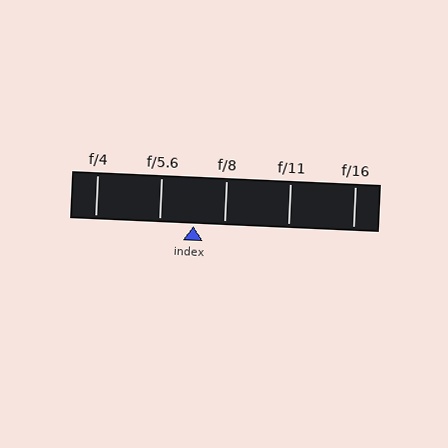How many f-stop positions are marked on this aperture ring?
There are 5 f-stop positions marked.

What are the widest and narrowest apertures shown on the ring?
The widest aperture shown is f/4 and the narrowest is f/16.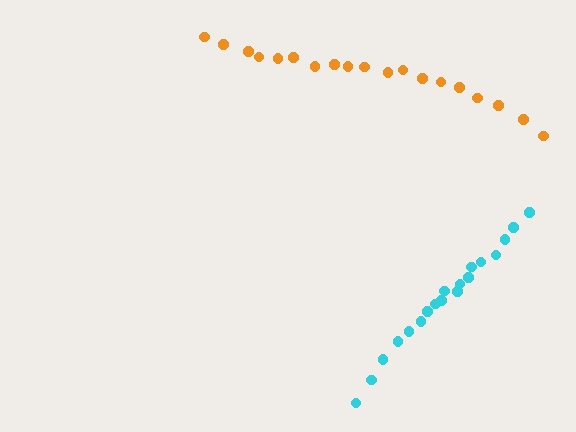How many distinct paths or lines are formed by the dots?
There are 2 distinct paths.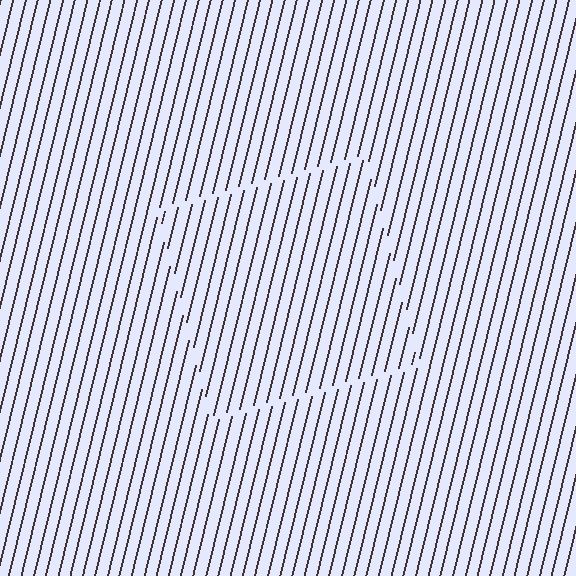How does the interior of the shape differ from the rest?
The interior of the shape contains the same grating, shifted by half a period — the contour is defined by the phase discontinuity where line-ends from the inner and outer gratings abut.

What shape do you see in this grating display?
An illusory square. The interior of the shape contains the same grating, shifted by half a period — the contour is defined by the phase discontinuity where line-ends from the inner and outer gratings abut.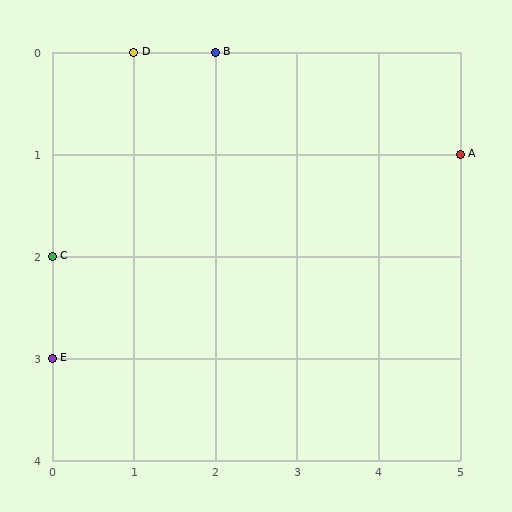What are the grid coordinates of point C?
Point C is at grid coordinates (0, 2).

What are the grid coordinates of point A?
Point A is at grid coordinates (5, 1).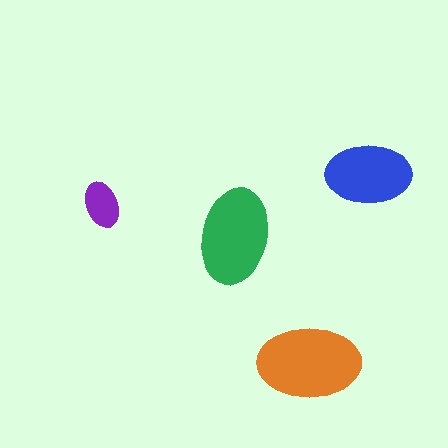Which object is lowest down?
The orange ellipse is bottommost.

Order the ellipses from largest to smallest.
the orange one, the green one, the blue one, the purple one.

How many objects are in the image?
There are 4 objects in the image.